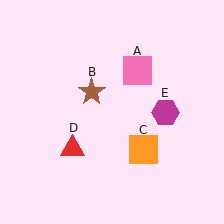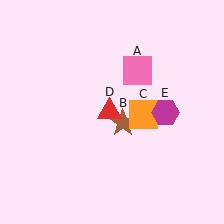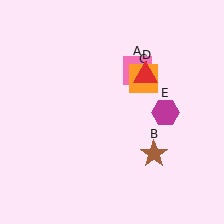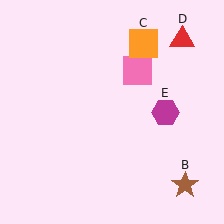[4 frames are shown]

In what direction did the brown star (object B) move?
The brown star (object B) moved down and to the right.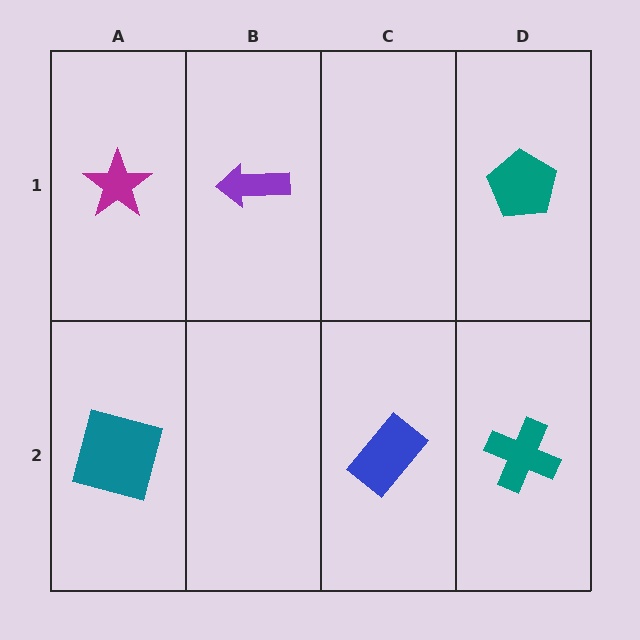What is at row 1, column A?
A magenta star.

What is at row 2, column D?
A teal cross.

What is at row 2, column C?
A blue rectangle.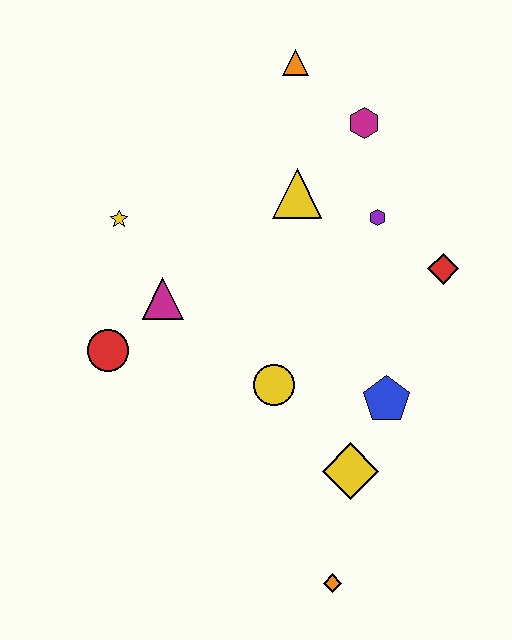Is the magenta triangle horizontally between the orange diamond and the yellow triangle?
No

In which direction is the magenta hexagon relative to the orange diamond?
The magenta hexagon is above the orange diamond.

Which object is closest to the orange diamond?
The yellow diamond is closest to the orange diamond.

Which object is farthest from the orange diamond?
The orange triangle is farthest from the orange diamond.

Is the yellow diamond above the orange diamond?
Yes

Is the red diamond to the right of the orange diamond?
Yes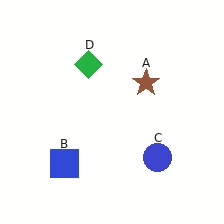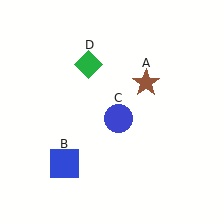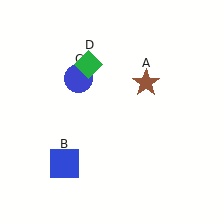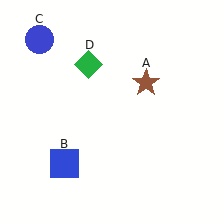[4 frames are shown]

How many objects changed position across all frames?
1 object changed position: blue circle (object C).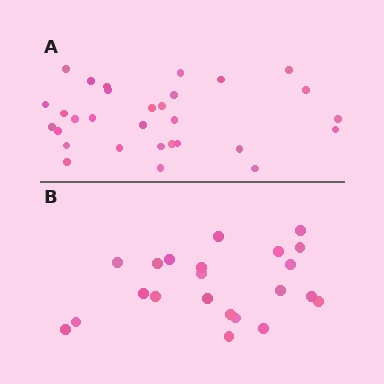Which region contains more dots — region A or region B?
Region A (the top region) has more dots.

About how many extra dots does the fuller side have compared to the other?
Region A has roughly 8 or so more dots than region B.